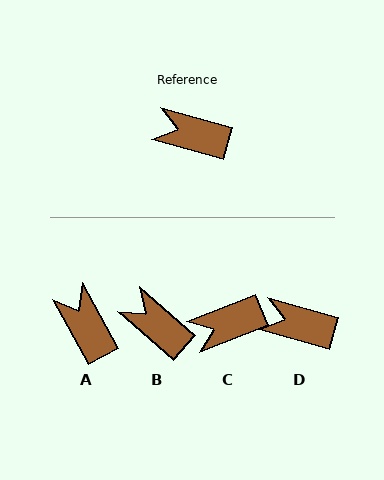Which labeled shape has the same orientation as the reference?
D.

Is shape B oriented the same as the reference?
No, it is off by about 26 degrees.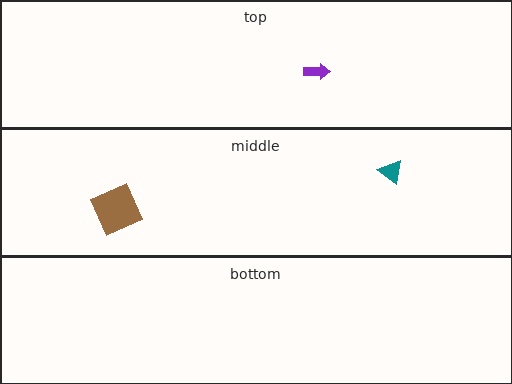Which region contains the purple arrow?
The top region.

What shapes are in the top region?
The purple arrow.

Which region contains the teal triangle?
The middle region.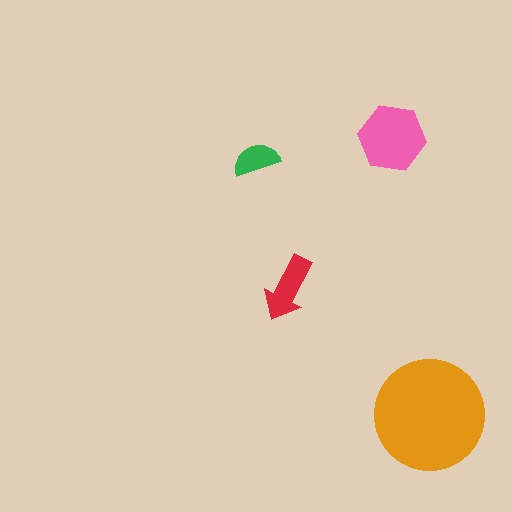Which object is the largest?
The orange circle.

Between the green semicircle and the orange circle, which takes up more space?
The orange circle.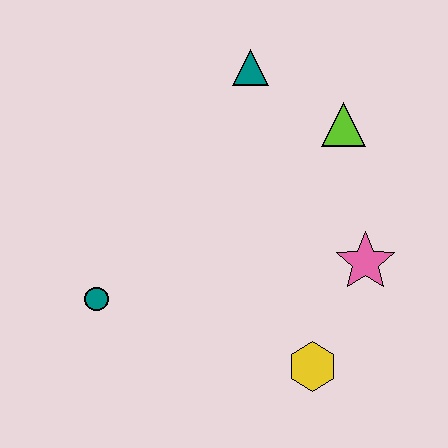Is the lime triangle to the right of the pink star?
No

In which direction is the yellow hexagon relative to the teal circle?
The yellow hexagon is to the right of the teal circle.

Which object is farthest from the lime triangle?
The teal circle is farthest from the lime triangle.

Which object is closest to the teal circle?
The yellow hexagon is closest to the teal circle.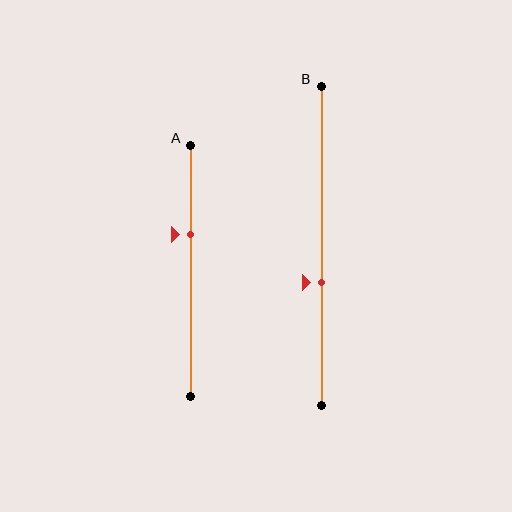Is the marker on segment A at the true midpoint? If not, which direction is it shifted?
No, the marker on segment A is shifted upward by about 14% of the segment length.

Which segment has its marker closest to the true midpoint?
Segment B has its marker closest to the true midpoint.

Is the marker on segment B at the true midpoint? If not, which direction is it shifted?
No, the marker on segment B is shifted downward by about 11% of the segment length.